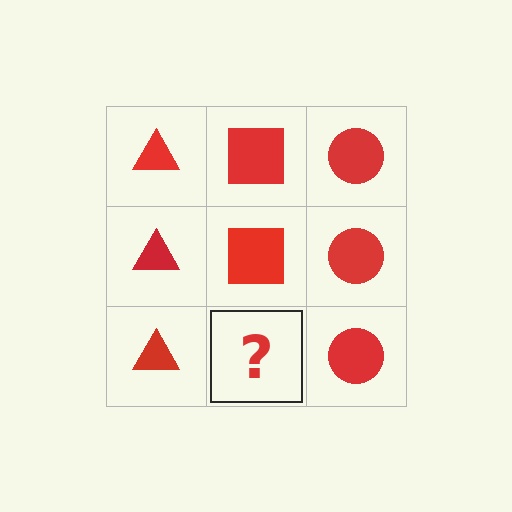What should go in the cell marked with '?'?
The missing cell should contain a red square.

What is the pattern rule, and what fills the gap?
The rule is that each column has a consistent shape. The gap should be filled with a red square.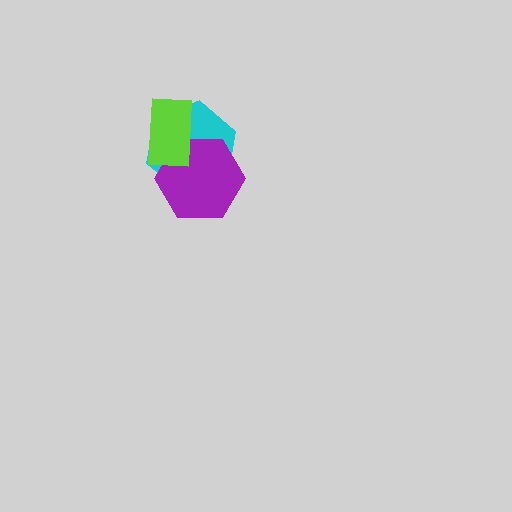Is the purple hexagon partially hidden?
Yes, it is partially covered by another shape.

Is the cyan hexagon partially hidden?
Yes, it is partially covered by another shape.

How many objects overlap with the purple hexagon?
2 objects overlap with the purple hexagon.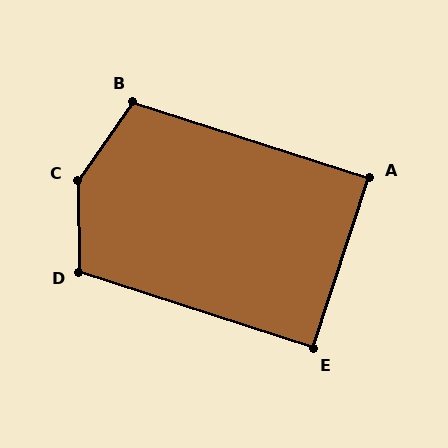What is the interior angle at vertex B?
Approximately 107 degrees (obtuse).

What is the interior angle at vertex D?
Approximately 109 degrees (obtuse).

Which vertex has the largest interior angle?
C, at approximately 144 degrees.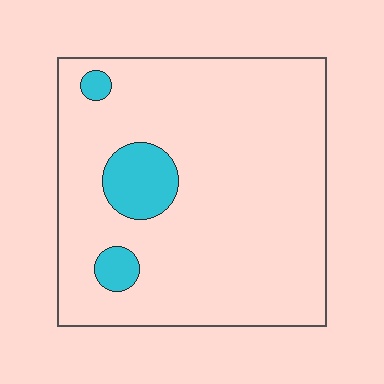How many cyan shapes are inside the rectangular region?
3.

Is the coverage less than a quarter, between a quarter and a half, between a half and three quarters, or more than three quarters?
Less than a quarter.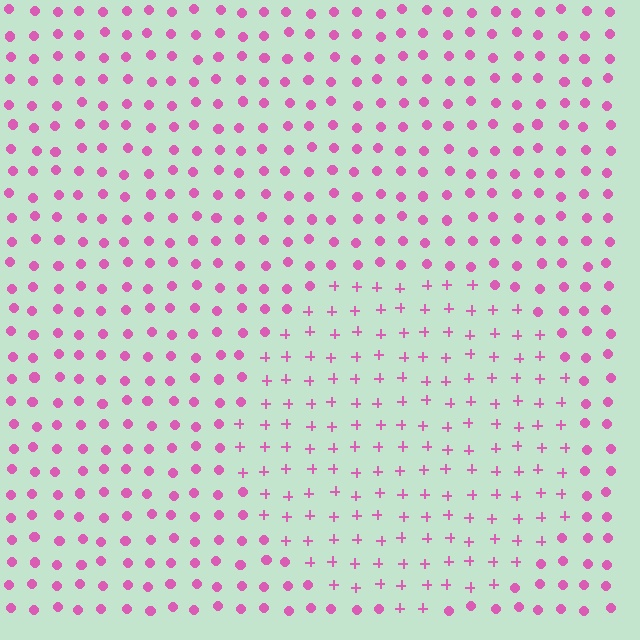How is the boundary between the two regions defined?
The boundary is defined by a change in element shape: plus signs inside vs. circles outside. All elements share the same color and spacing.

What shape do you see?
I see a circle.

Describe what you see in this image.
The image is filled with small pink elements arranged in a uniform grid. A circle-shaped region contains plus signs, while the surrounding area contains circles. The boundary is defined purely by the change in element shape.